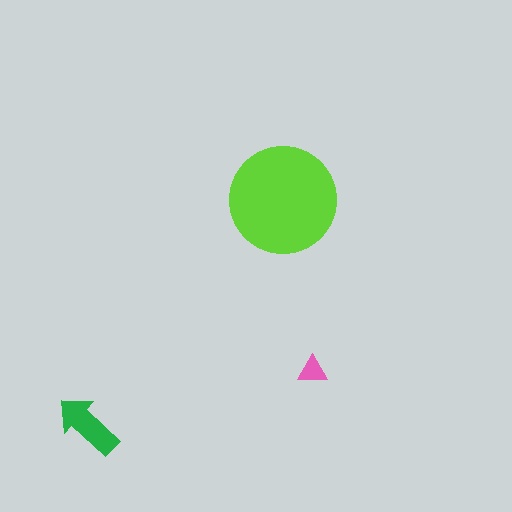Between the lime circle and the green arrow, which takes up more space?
The lime circle.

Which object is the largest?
The lime circle.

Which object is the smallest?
The pink triangle.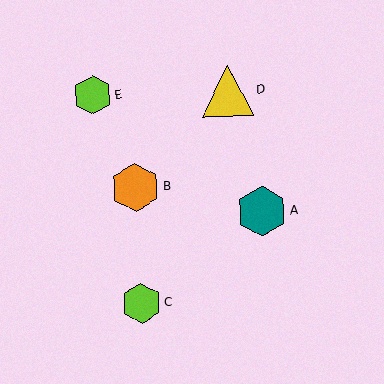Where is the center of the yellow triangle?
The center of the yellow triangle is at (227, 91).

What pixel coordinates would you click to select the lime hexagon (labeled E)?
Click at (93, 95) to select the lime hexagon E.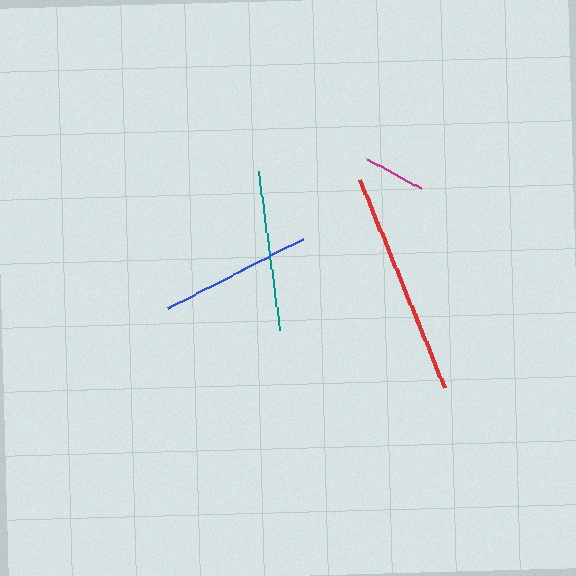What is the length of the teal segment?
The teal segment is approximately 160 pixels long.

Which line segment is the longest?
The red line is the longest at approximately 225 pixels.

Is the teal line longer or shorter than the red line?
The red line is longer than the teal line.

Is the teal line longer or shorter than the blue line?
The teal line is longer than the blue line.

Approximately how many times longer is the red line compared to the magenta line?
The red line is approximately 3.6 times the length of the magenta line.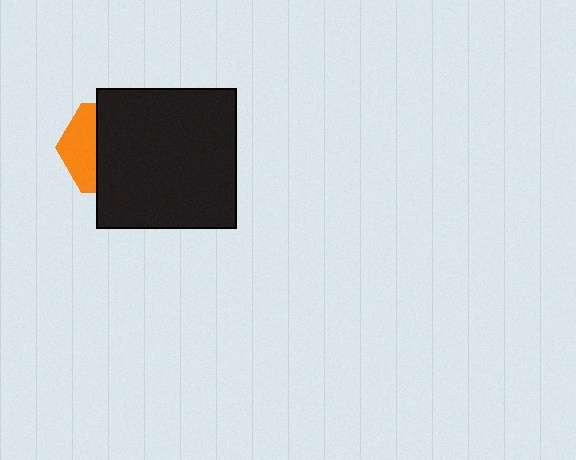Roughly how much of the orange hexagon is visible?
A small part of it is visible (roughly 35%).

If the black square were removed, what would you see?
You would see the complete orange hexagon.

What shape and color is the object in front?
The object in front is a black square.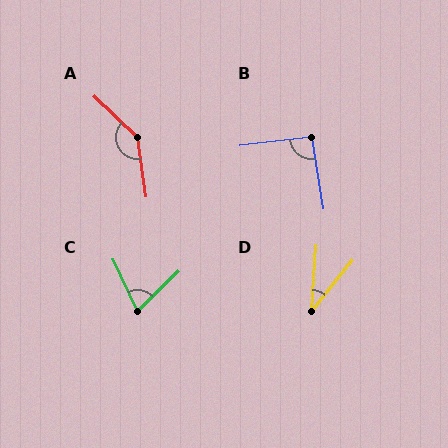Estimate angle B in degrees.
Approximately 92 degrees.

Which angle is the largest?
A, at approximately 142 degrees.